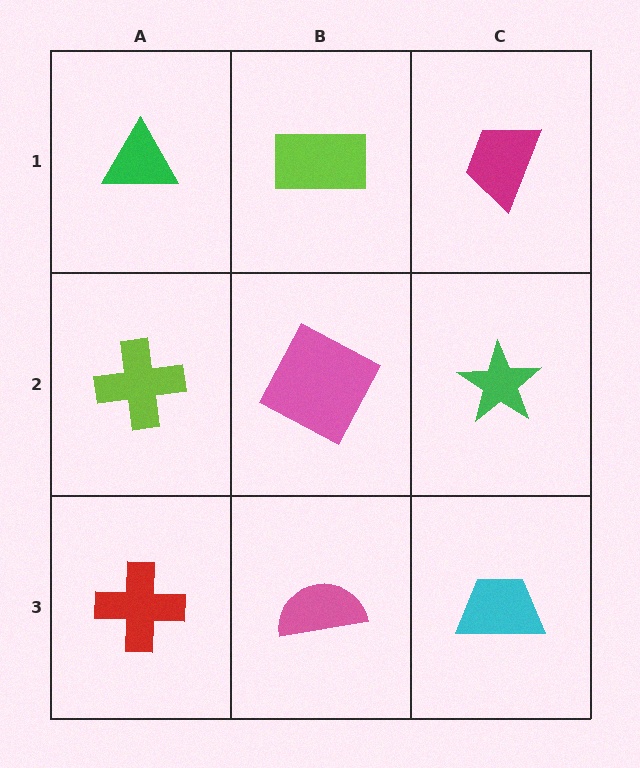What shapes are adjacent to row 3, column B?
A pink square (row 2, column B), a red cross (row 3, column A), a cyan trapezoid (row 3, column C).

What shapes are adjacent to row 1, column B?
A pink square (row 2, column B), a green triangle (row 1, column A), a magenta trapezoid (row 1, column C).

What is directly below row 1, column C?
A green star.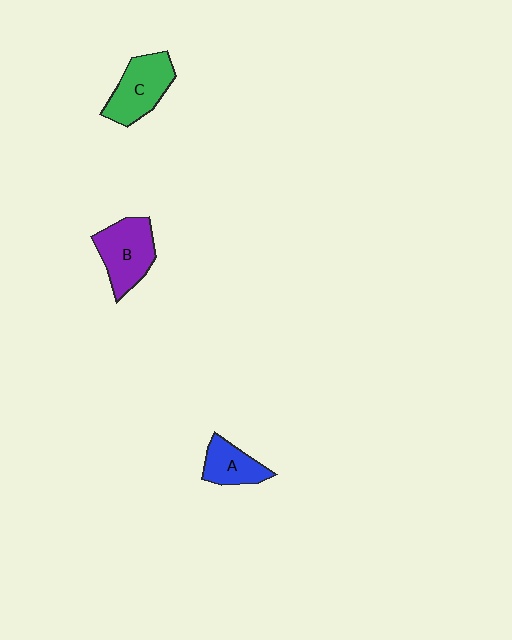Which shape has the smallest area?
Shape A (blue).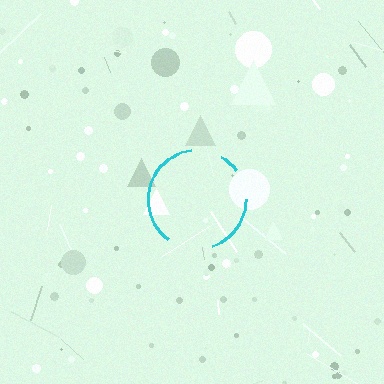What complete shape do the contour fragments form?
The contour fragments form a circle.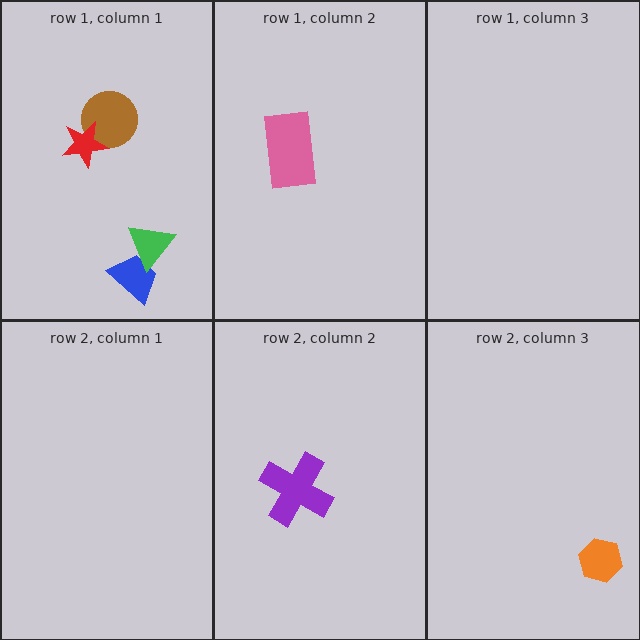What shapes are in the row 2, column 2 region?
The purple cross.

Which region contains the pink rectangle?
The row 1, column 2 region.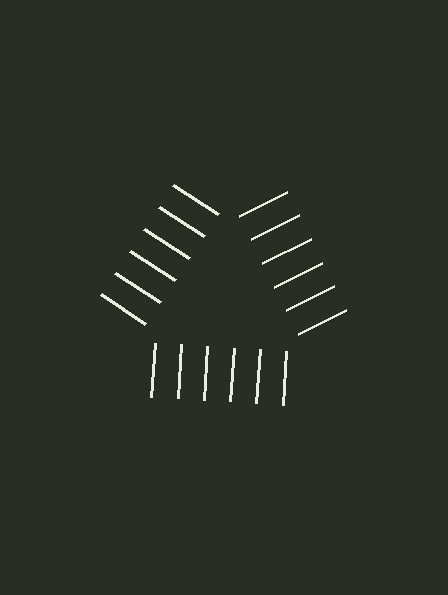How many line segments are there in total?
18 — 6 along each of the 3 edges.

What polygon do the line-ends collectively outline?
An illusory triangle — the line segments terminate on its edges but no continuous stroke is drawn.